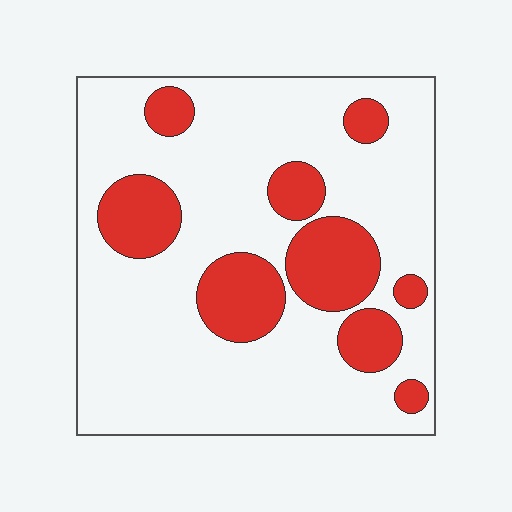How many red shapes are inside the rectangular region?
9.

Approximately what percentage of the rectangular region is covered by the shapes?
Approximately 25%.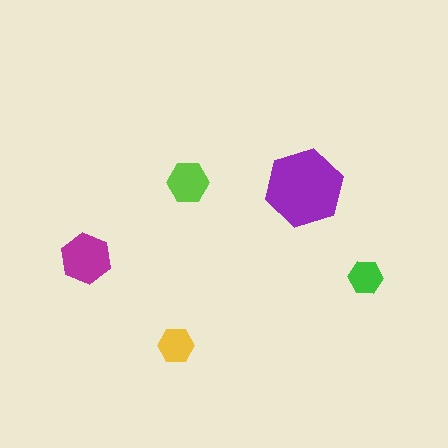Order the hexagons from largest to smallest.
the purple one, the magenta one, the lime one, the yellow one, the green one.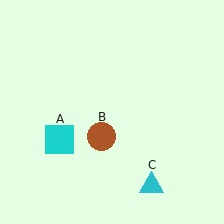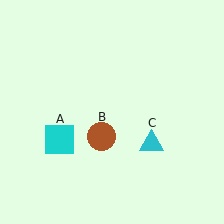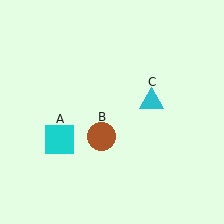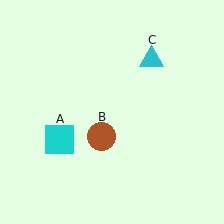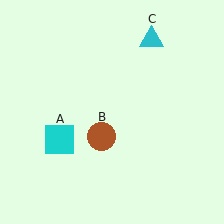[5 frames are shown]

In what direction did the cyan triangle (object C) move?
The cyan triangle (object C) moved up.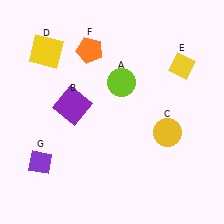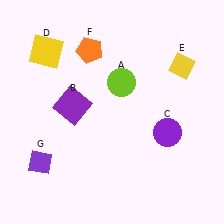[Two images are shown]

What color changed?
The circle (C) changed from yellow in Image 1 to purple in Image 2.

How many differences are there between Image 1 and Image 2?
There is 1 difference between the two images.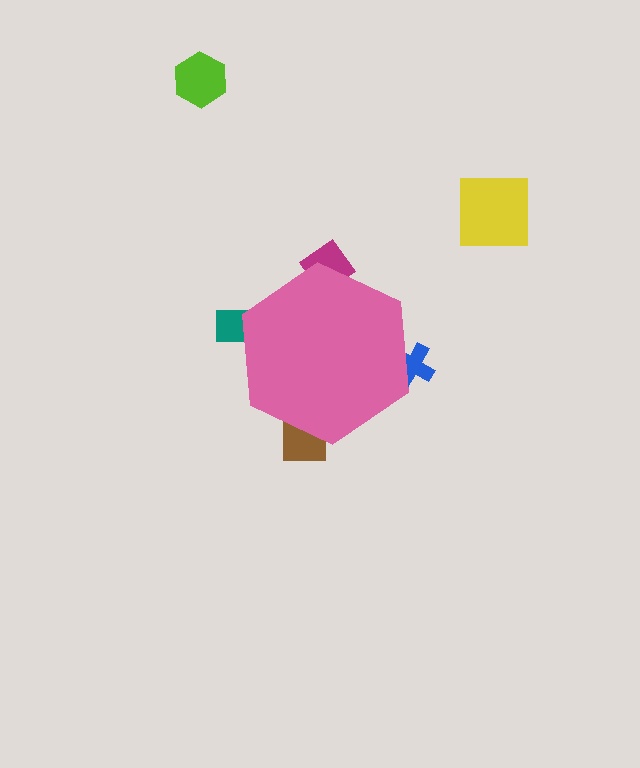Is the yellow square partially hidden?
No, the yellow square is fully visible.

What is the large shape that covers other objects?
A pink hexagon.